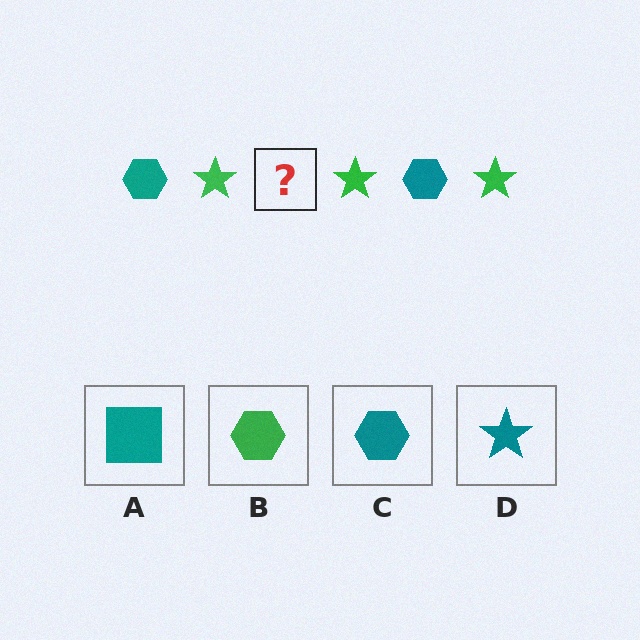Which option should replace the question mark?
Option C.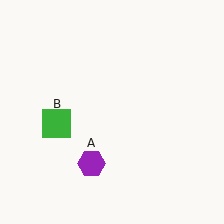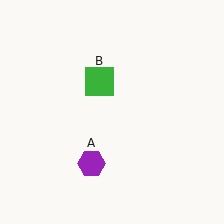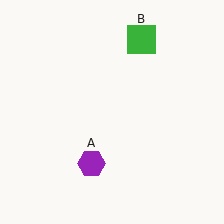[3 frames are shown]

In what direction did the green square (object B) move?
The green square (object B) moved up and to the right.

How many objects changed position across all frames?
1 object changed position: green square (object B).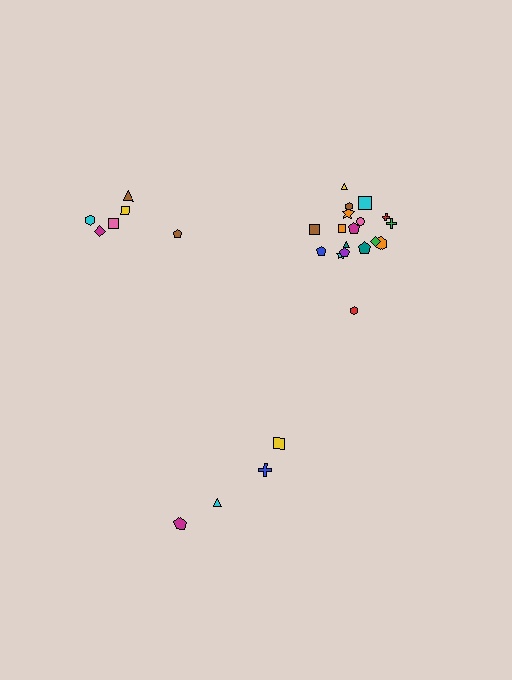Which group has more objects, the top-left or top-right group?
The top-right group.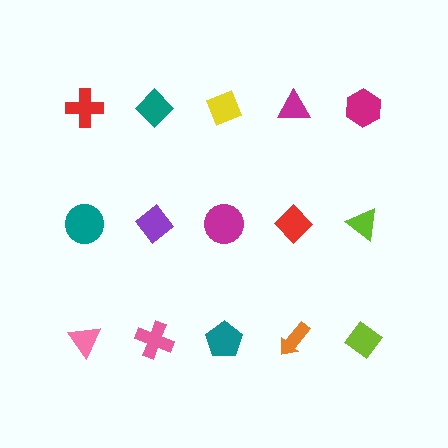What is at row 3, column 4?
An orange arrow.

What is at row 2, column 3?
A magenta circle.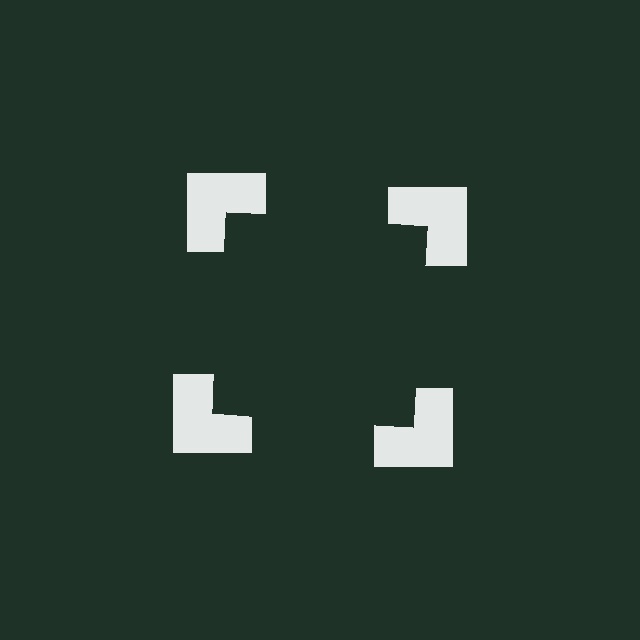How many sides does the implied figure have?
4 sides.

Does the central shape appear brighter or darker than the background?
It typically appears slightly darker than the background, even though no actual brightness change is drawn.